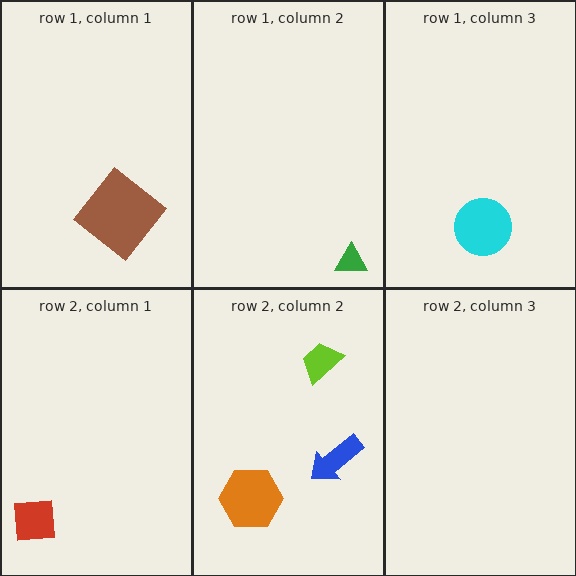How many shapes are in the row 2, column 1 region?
1.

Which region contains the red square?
The row 2, column 1 region.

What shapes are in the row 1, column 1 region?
The brown diamond.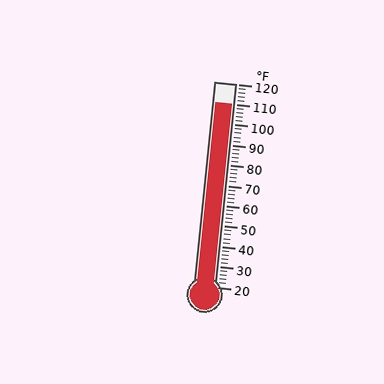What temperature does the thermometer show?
The thermometer shows approximately 110°F.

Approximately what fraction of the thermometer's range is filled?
The thermometer is filled to approximately 90% of its range.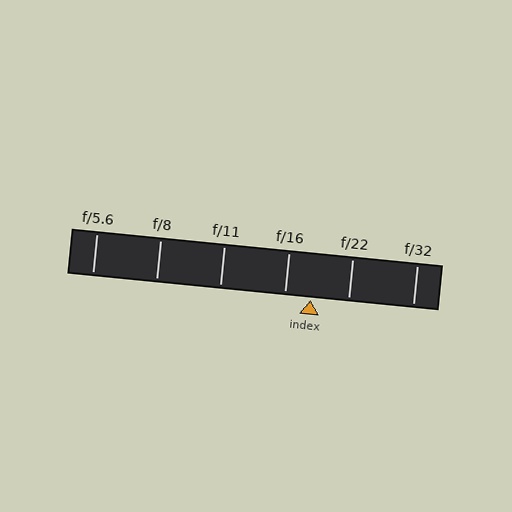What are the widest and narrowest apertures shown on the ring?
The widest aperture shown is f/5.6 and the narrowest is f/32.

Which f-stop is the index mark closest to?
The index mark is closest to f/16.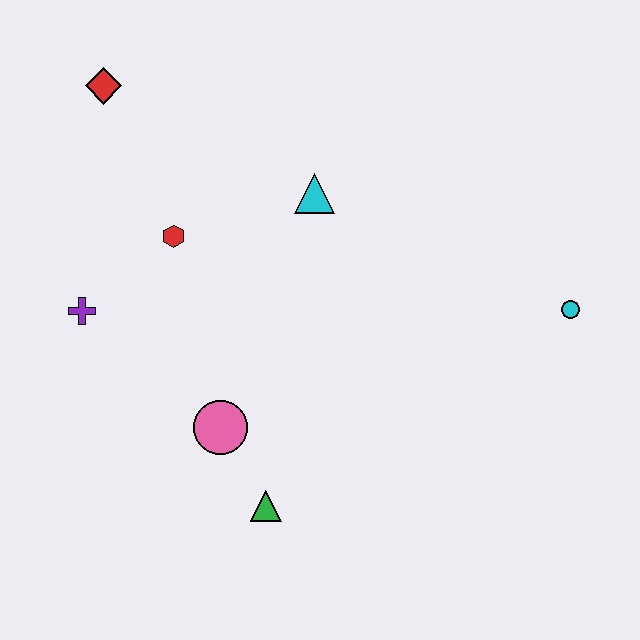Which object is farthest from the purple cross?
The cyan circle is farthest from the purple cross.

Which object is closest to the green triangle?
The pink circle is closest to the green triangle.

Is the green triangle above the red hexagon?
No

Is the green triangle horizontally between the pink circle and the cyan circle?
Yes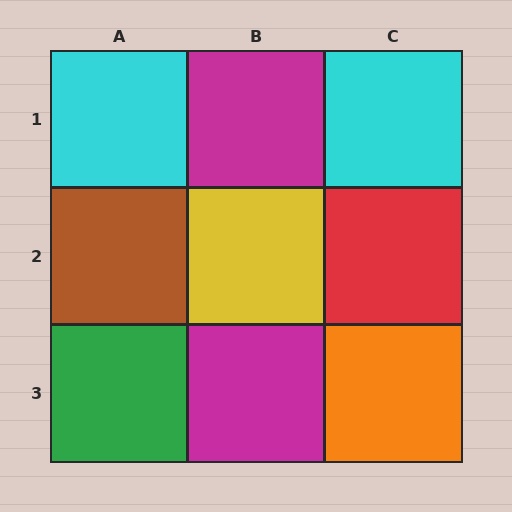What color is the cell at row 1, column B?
Magenta.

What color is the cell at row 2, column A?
Brown.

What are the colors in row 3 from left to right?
Green, magenta, orange.